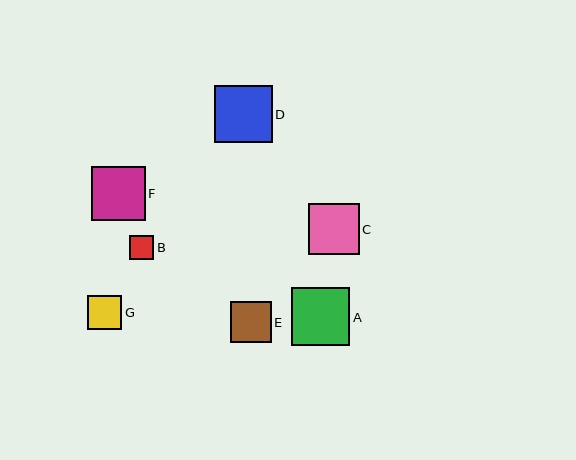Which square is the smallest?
Square B is the smallest with a size of approximately 24 pixels.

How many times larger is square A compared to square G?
Square A is approximately 1.7 times the size of square G.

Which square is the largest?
Square A is the largest with a size of approximately 58 pixels.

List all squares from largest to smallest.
From largest to smallest: A, D, F, C, E, G, B.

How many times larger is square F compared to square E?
Square F is approximately 1.3 times the size of square E.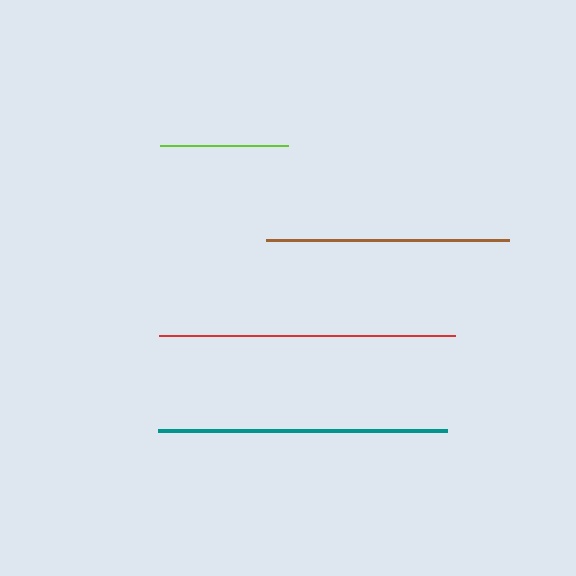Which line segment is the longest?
The red line is the longest at approximately 296 pixels.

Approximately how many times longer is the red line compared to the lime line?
The red line is approximately 2.3 times the length of the lime line.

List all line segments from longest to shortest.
From longest to shortest: red, teal, brown, lime.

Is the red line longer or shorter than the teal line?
The red line is longer than the teal line.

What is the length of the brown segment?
The brown segment is approximately 243 pixels long.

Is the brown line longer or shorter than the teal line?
The teal line is longer than the brown line.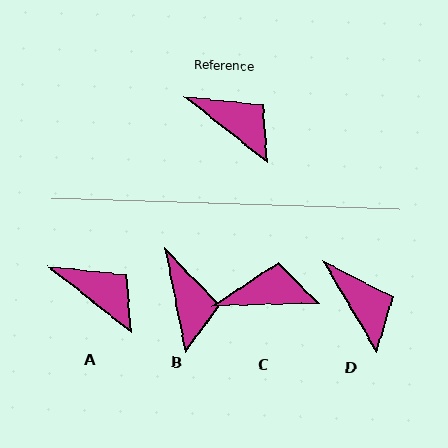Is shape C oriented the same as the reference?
No, it is off by about 40 degrees.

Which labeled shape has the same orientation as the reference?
A.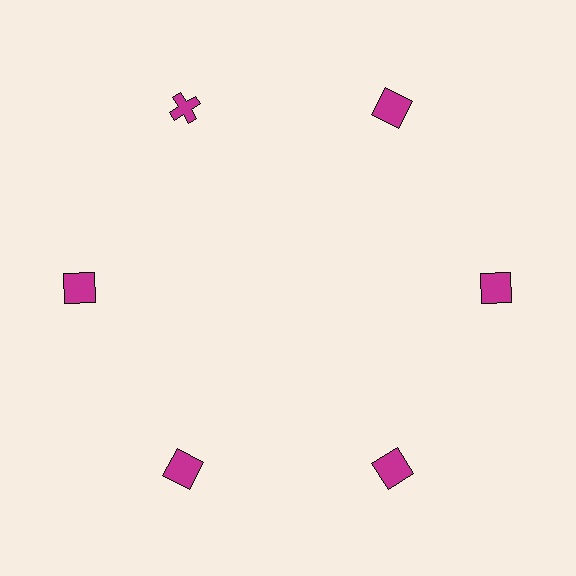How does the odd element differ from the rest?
It has a different shape: cross instead of square.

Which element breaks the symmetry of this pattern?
The magenta cross at roughly the 11 o'clock position breaks the symmetry. All other shapes are magenta squares.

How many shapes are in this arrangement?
There are 6 shapes arranged in a ring pattern.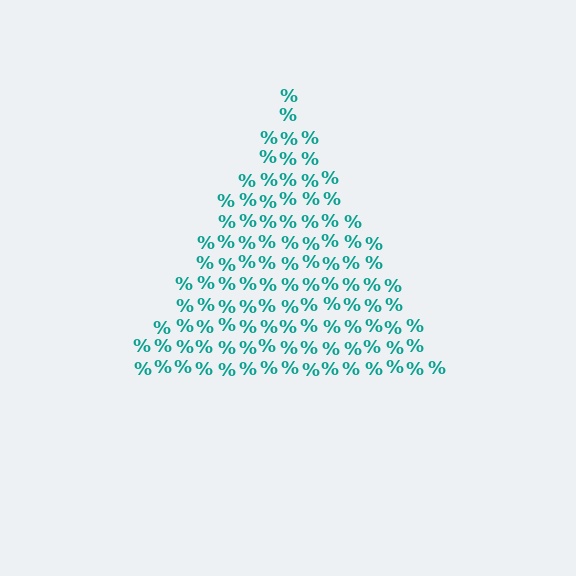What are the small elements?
The small elements are percent signs.